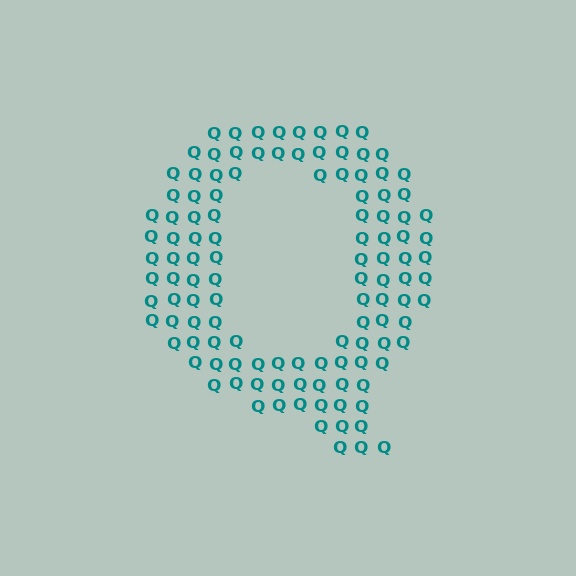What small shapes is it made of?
It is made of small letter Q's.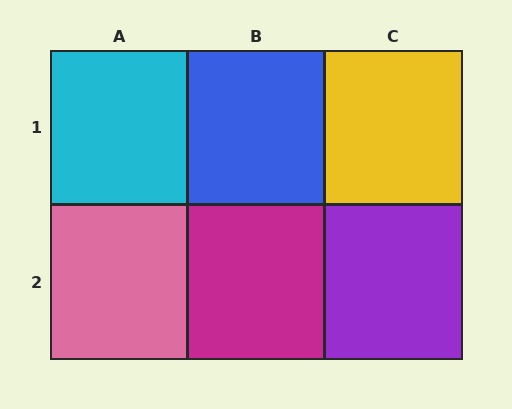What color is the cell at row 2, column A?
Pink.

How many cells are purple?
1 cell is purple.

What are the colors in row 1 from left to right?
Cyan, blue, yellow.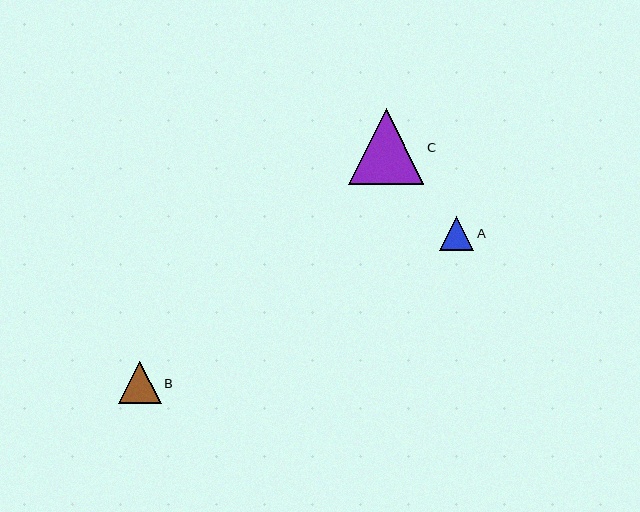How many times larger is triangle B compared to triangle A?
Triangle B is approximately 1.3 times the size of triangle A.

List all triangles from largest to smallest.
From largest to smallest: C, B, A.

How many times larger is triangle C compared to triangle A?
Triangle C is approximately 2.2 times the size of triangle A.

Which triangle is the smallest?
Triangle A is the smallest with a size of approximately 34 pixels.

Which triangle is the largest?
Triangle C is the largest with a size of approximately 75 pixels.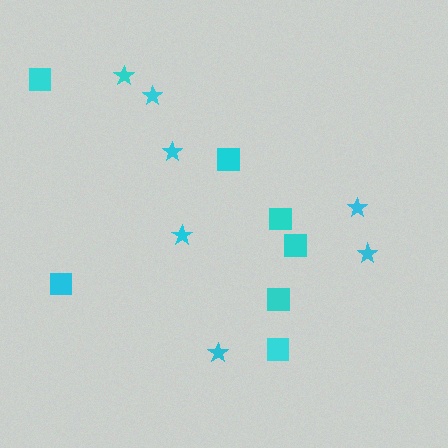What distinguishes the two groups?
There are 2 groups: one group of stars (7) and one group of squares (7).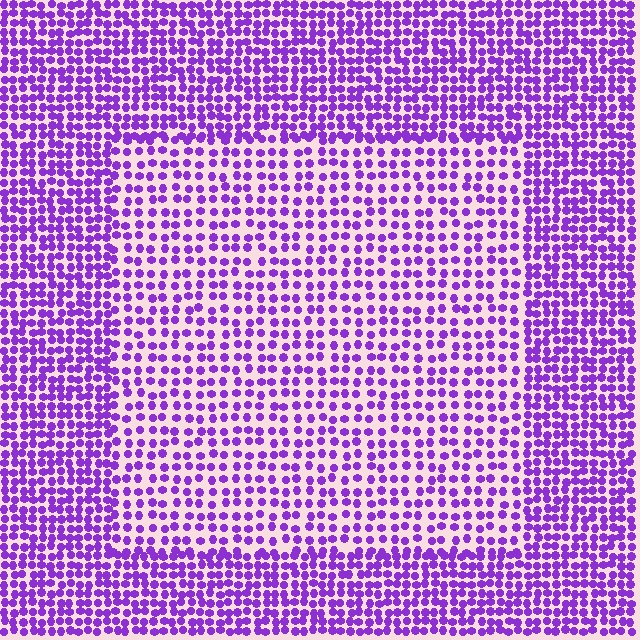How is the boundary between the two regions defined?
The boundary is defined by a change in element density (approximately 1.7x ratio). All elements are the same color, size, and shape.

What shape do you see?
I see a rectangle.